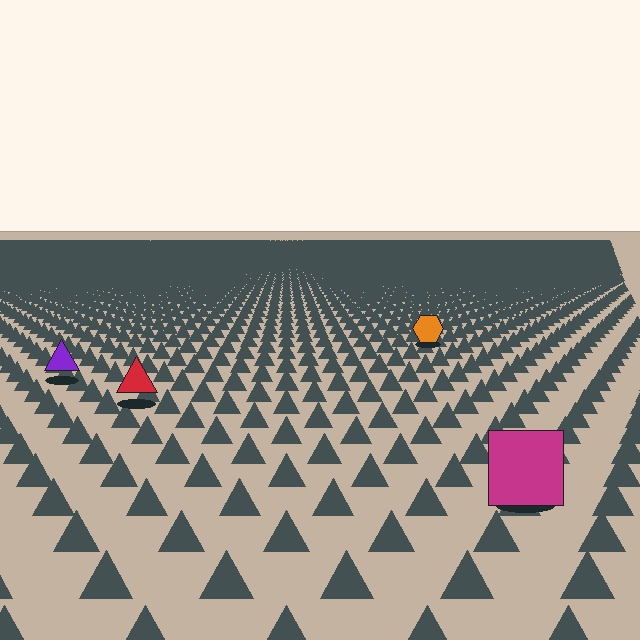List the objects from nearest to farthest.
From nearest to farthest: the magenta square, the red triangle, the purple triangle, the orange hexagon.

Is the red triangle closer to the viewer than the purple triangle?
Yes. The red triangle is closer — you can tell from the texture gradient: the ground texture is coarser near it.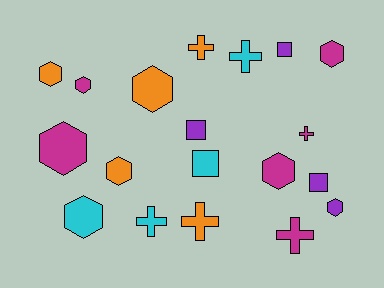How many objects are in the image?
There are 19 objects.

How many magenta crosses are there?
There are 2 magenta crosses.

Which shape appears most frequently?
Hexagon, with 9 objects.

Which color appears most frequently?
Magenta, with 6 objects.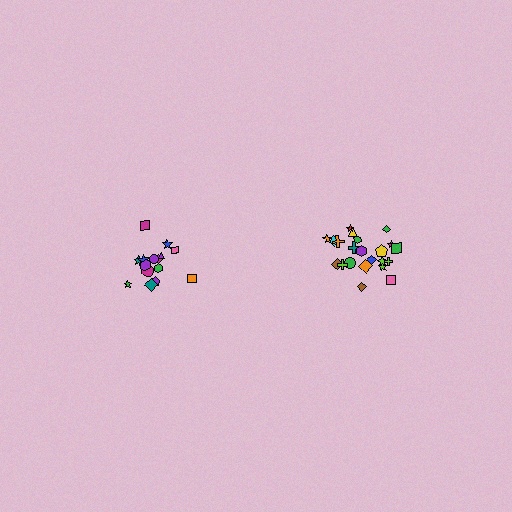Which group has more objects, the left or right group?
The right group.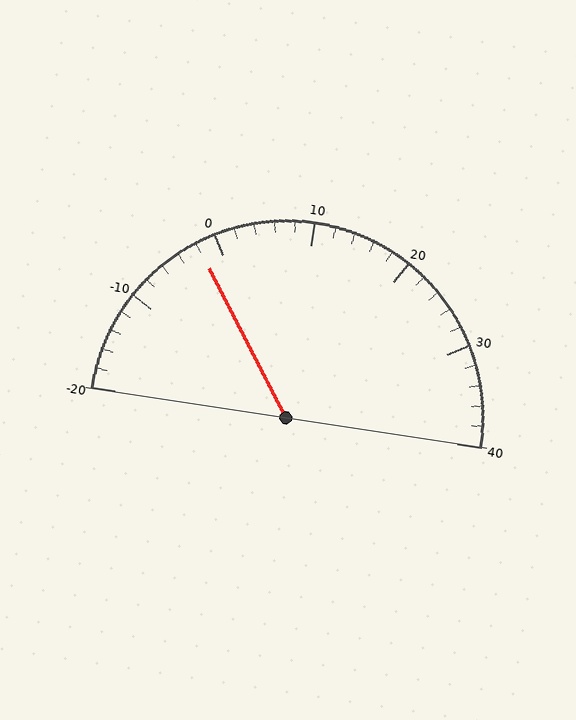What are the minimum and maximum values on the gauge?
The gauge ranges from -20 to 40.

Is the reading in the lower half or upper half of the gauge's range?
The reading is in the lower half of the range (-20 to 40).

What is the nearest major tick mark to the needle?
The nearest major tick mark is 0.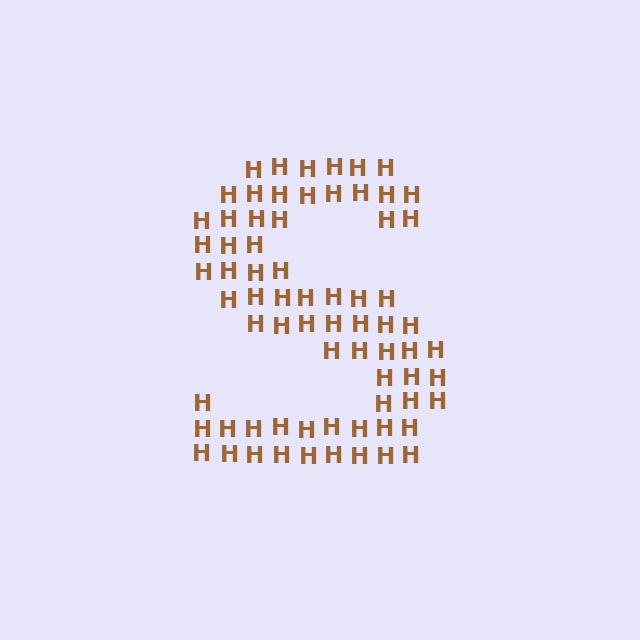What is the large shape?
The large shape is the letter S.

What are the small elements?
The small elements are letter H's.